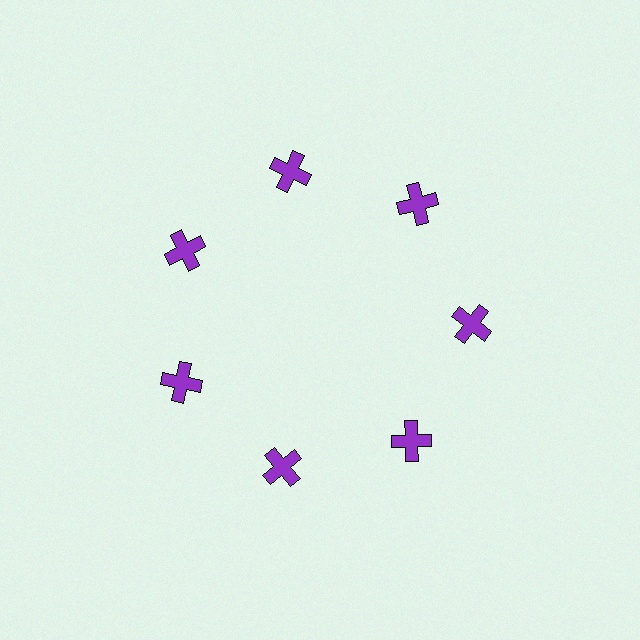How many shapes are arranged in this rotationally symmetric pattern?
There are 7 shapes, arranged in 7 groups of 1.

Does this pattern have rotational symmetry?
Yes, this pattern has 7-fold rotational symmetry. It looks the same after rotating 51 degrees around the center.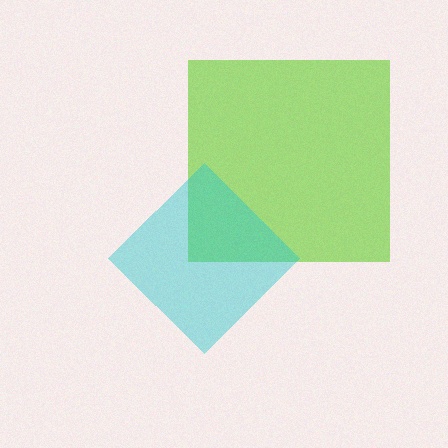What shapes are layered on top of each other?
The layered shapes are: a lime square, a cyan diamond.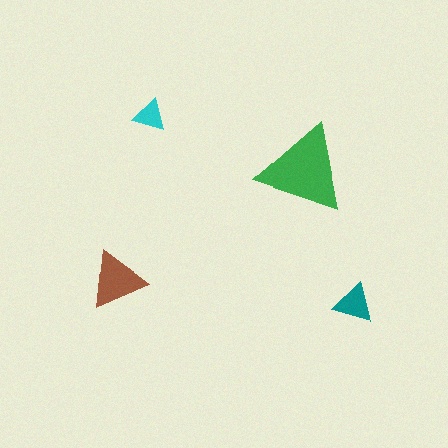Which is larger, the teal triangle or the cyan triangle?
The teal one.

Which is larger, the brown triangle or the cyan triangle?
The brown one.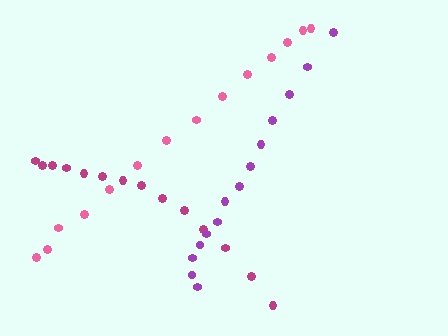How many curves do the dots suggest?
There are 3 distinct paths.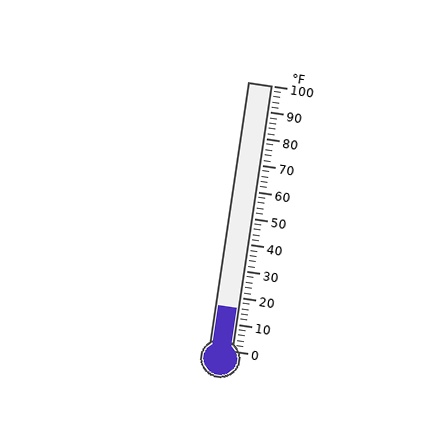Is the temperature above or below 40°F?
The temperature is below 40°F.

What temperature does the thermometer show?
The thermometer shows approximately 16°F.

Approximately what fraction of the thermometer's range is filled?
The thermometer is filled to approximately 15% of its range.